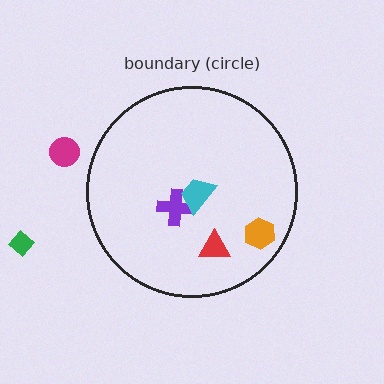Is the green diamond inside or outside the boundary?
Outside.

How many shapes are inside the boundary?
4 inside, 2 outside.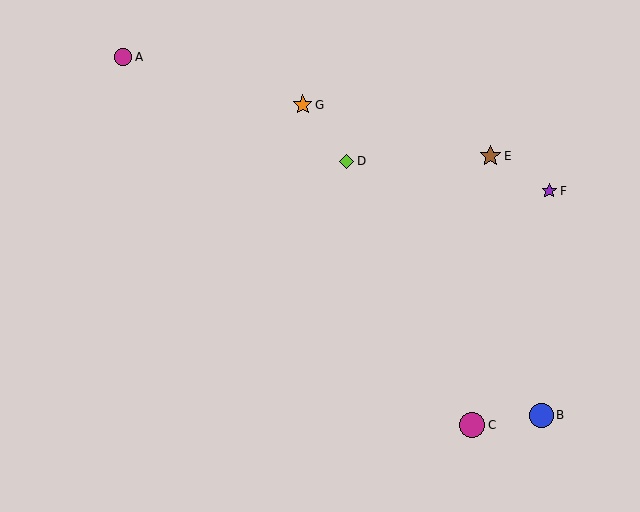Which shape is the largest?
The magenta circle (labeled C) is the largest.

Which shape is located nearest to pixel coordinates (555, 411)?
The blue circle (labeled B) at (541, 416) is nearest to that location.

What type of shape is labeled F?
Shape F is a purple star.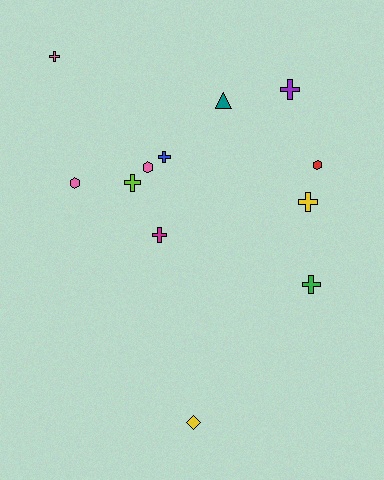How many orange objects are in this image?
There are no orange objects.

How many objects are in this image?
There are 12 objects.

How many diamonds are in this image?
There is 1 diamond.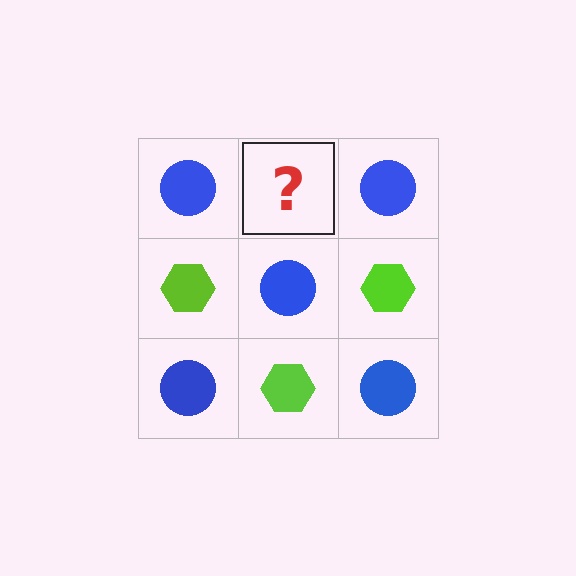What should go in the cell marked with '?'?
The missing cell should contain a lime hexagon.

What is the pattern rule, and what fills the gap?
The rule is that it alternates blue circle and lime hexagon in a checkerboard pattern. The gap should be filled with a lime hexagon.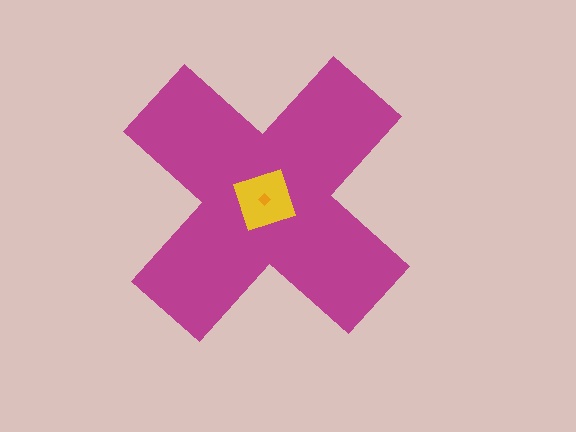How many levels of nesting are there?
3.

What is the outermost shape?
The magenta cross.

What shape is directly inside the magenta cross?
The yellow square.